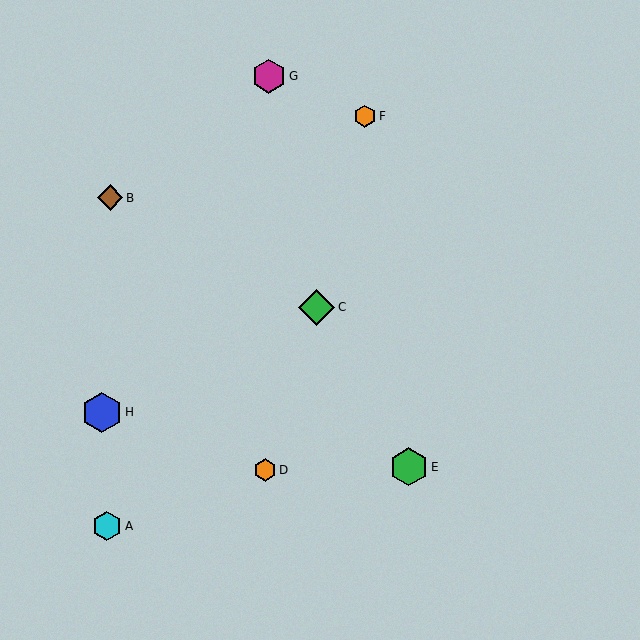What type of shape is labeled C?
Shape C is a green diamond.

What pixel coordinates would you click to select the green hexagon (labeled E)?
Click at (409, 467) to select the green hexagon E.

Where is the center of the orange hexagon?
The center of the orange hexagon is at (265, 470).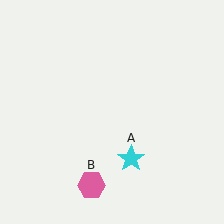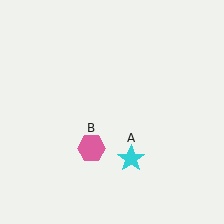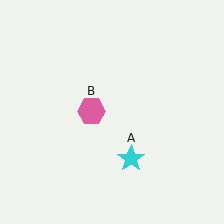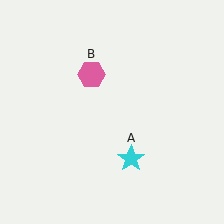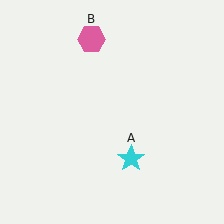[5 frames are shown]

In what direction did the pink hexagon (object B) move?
The pink hexagon (object B) moved up.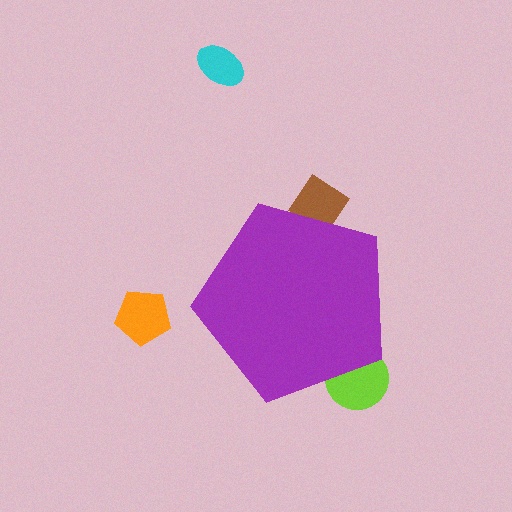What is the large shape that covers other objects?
A purple pentagon.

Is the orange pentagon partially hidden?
No, the orange pentagon is fully visible.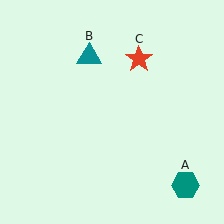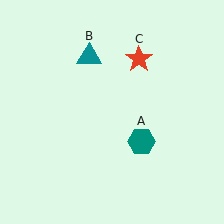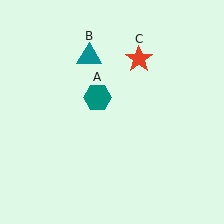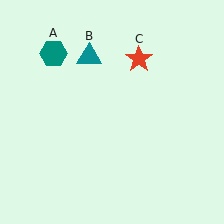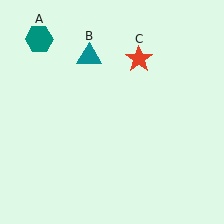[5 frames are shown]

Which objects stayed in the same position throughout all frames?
Teal triangle (object B) and red star (object C) remained stationary.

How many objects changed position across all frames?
1 object changed position: teal hexagon (object A).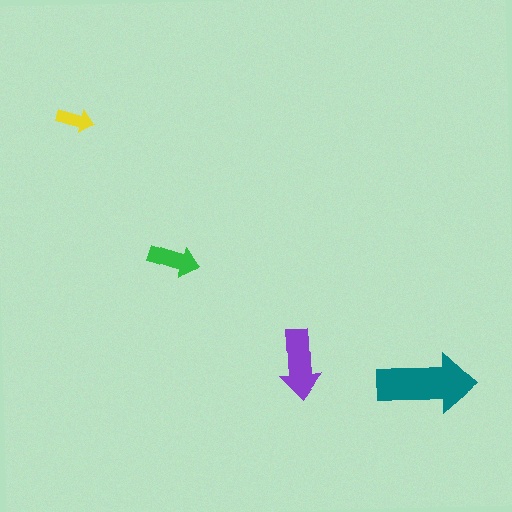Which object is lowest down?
The teal arrow is bottommost.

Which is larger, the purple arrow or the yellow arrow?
The purple one.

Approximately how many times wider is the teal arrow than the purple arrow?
About 1.5 times wider.